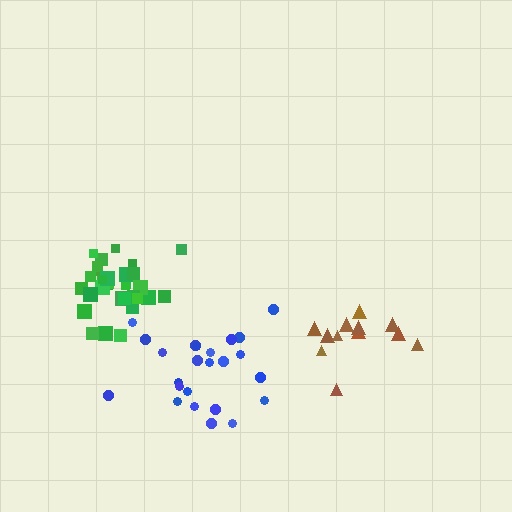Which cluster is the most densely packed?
Green.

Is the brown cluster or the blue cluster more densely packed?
Blue.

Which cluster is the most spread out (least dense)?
Brown.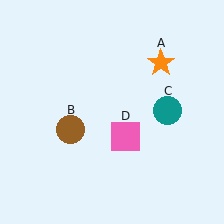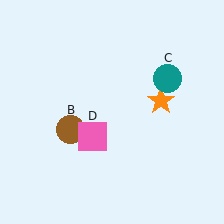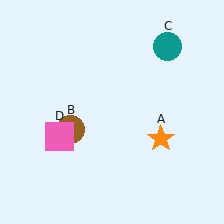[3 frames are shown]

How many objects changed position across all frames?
3 objects changed position: orange star (object A), teal circle (object C), pink square (object D).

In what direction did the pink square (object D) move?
The pink square (object D) moved left.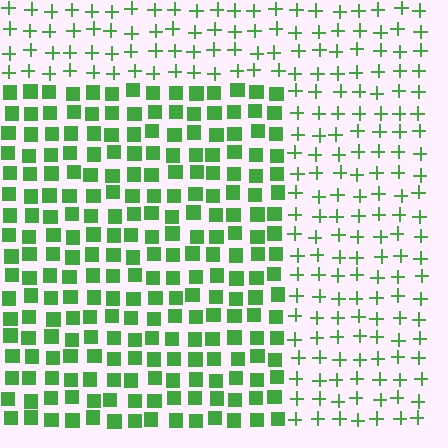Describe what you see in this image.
The image is filled with small green elements arranged in a uniform grid. A rectangle-shaped region contains squares, while the surrounding area contains plus signs. The boundary is defined purely by the change in element shape.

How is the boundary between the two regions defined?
The boundary is defined by a change in element shape: squares inside vs. plus signs outside. All elements share the same color and spacing.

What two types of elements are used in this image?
The image uses squares inside the rectangle region and plus signs outside it.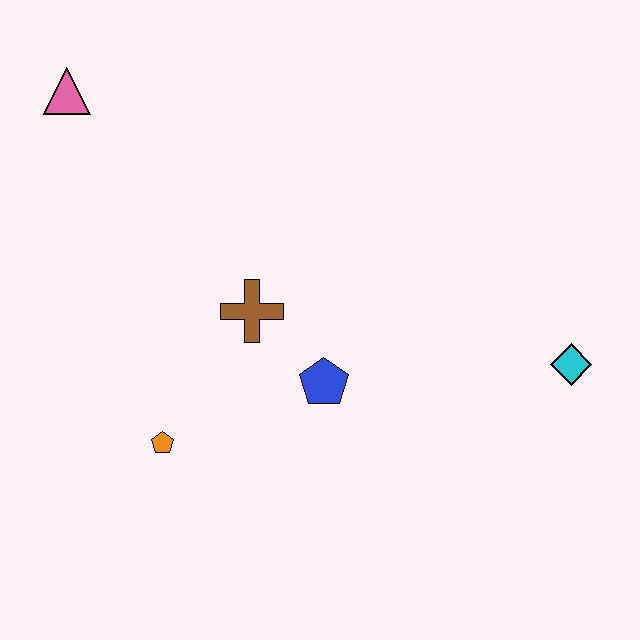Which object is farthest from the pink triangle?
The cyan diamond is farthest from the pink triangle.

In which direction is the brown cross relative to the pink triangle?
The brown cross is below the pink triangle.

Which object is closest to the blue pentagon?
The brown cross is closest to the blue pentagon.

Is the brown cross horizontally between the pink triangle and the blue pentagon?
Yes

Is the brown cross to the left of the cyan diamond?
Yes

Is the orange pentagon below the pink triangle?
Yes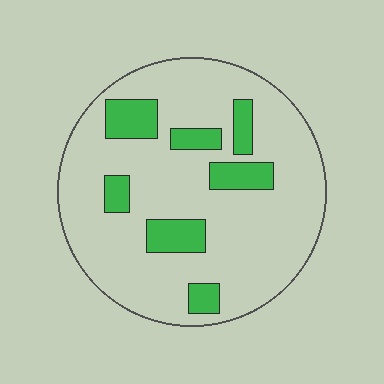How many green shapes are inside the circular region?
7.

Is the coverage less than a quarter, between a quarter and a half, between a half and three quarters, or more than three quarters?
Less than a quarter.